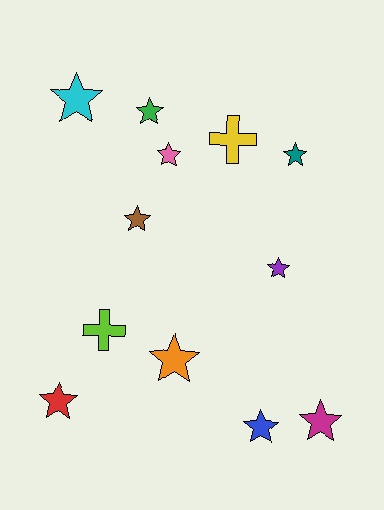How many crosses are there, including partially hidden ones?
There are 2 crosses.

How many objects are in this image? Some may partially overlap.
There are 12 objects.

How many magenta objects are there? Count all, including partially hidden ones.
There is 1 magenta object.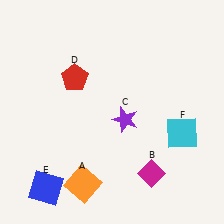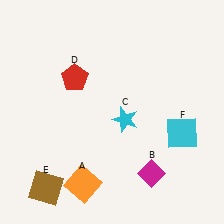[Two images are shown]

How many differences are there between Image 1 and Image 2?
There are 2 differences between the two images.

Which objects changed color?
C changed from purple to cyan. E changed from blue to brown.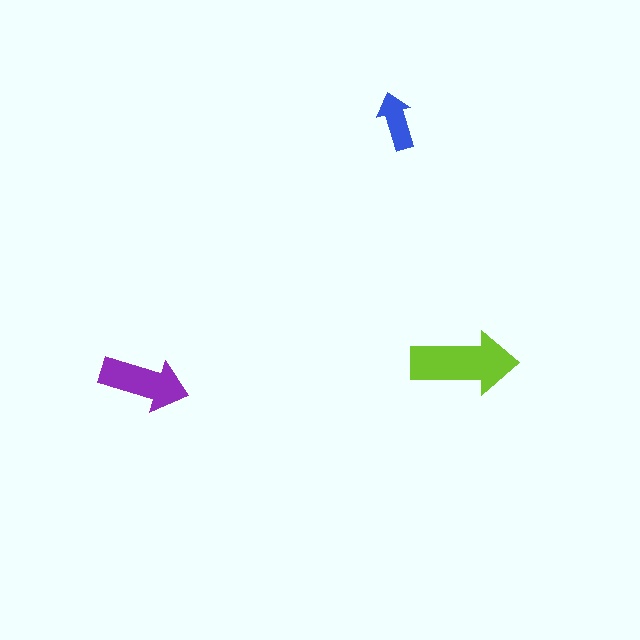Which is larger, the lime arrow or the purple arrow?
The lime one.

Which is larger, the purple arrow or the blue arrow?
The purple one.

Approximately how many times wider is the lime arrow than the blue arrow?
About 2 times wider.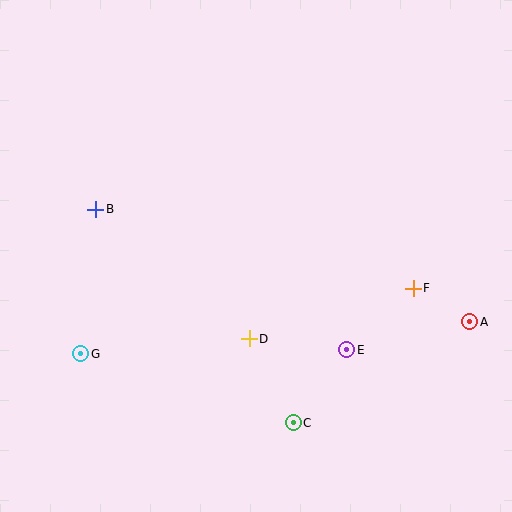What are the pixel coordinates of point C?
Point C is at (293, 423).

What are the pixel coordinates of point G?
Point G is at (81, 354).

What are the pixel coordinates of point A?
Point A is at (470, 322).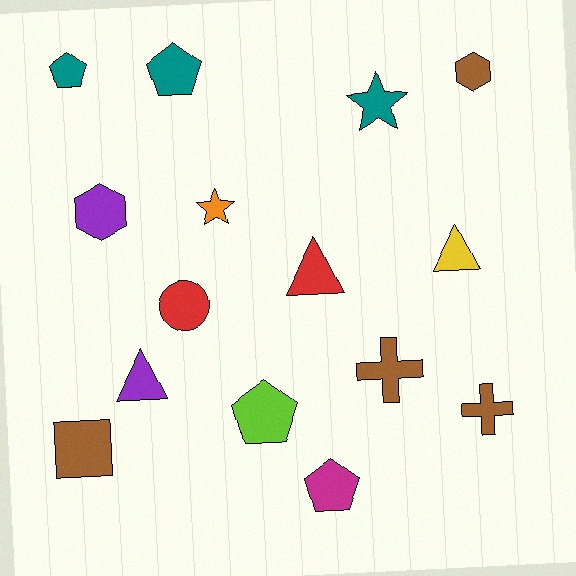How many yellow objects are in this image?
There is 1 yellow object.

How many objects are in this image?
There are 15 objects.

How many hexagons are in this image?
There are 2 hexagons.